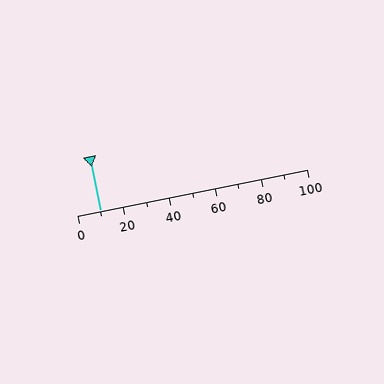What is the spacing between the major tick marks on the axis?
The major ticks are spaced 20 apart.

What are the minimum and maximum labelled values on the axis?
The axis runs from 0 to 100.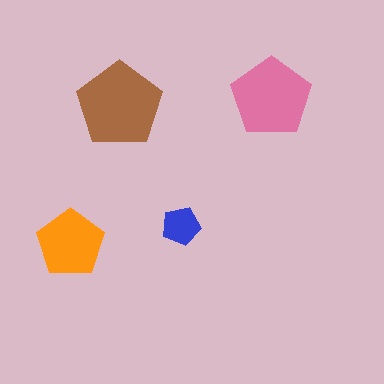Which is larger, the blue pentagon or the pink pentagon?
The pink one.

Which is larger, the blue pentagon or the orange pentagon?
The orange one.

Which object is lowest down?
The orange pentagon is bottommost.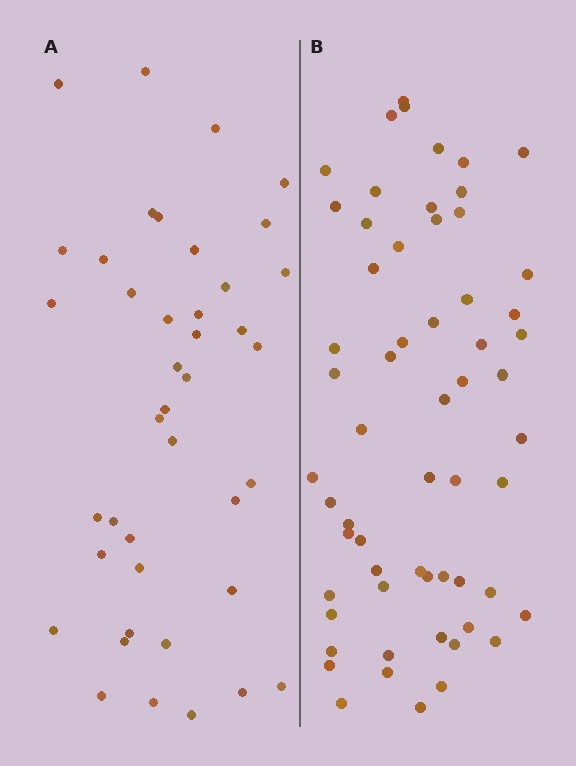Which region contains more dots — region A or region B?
Region B (the right region) has more dots.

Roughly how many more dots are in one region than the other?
Region B has approximately 20 more dots than region A.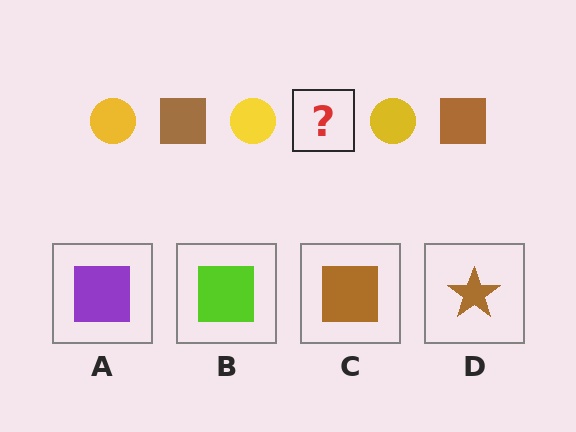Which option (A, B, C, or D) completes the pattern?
C.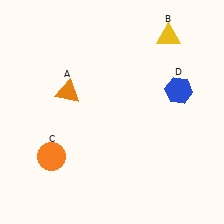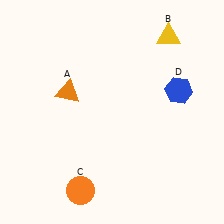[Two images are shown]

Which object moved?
The orange circle (C) moved down.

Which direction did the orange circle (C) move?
The orange circle (C) moved down.